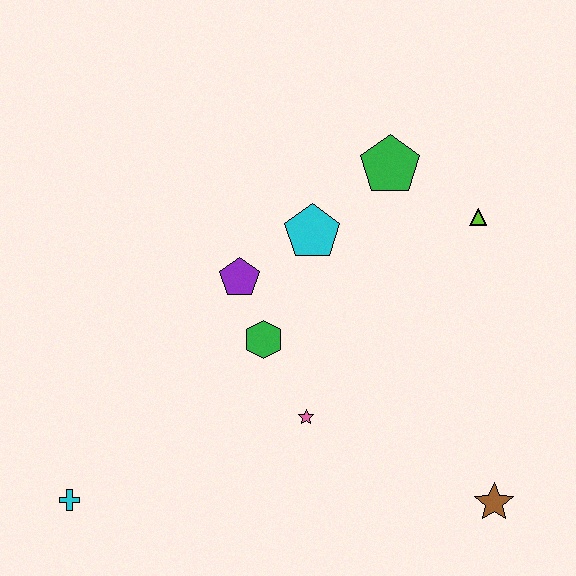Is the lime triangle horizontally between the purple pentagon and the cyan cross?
No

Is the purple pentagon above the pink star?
Yes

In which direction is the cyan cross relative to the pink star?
The cyan cross is to the left of the pink star.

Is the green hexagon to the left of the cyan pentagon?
Yes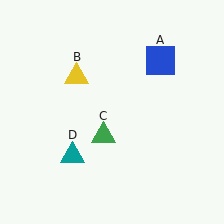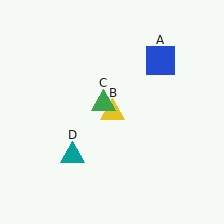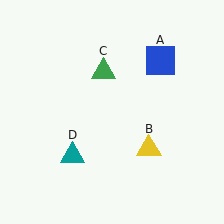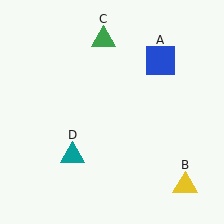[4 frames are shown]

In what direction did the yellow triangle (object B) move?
The yellow triangle (object B) moved down and to the right.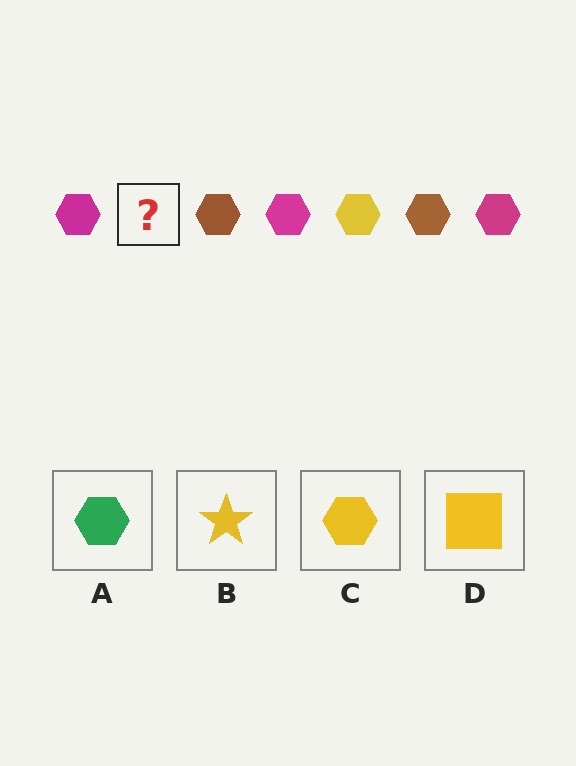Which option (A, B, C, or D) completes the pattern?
C.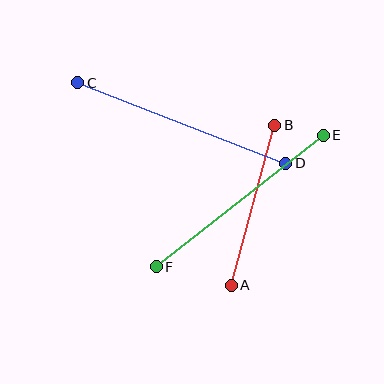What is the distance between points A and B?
The distance is approximately 165 pixels.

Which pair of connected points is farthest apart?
Points C and D are farthest apart.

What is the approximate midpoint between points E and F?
The midpoint is at approximately (240, 201) pixels.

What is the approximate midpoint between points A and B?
The midpoint is at approximately (253, 205) pixels.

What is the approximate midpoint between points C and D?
The midpoint is at approximately (182, 123) pixels.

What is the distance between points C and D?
The distance is approximately 223 pixels.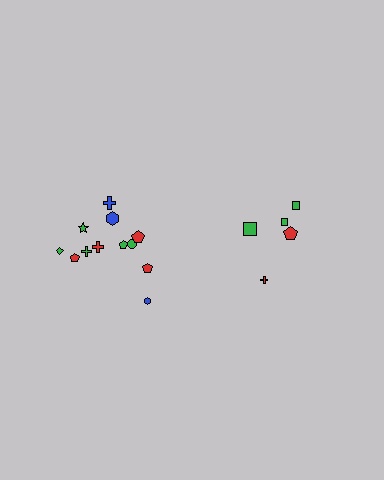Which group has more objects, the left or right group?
The left group.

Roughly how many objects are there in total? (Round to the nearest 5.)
Roughly 15 objects in total.